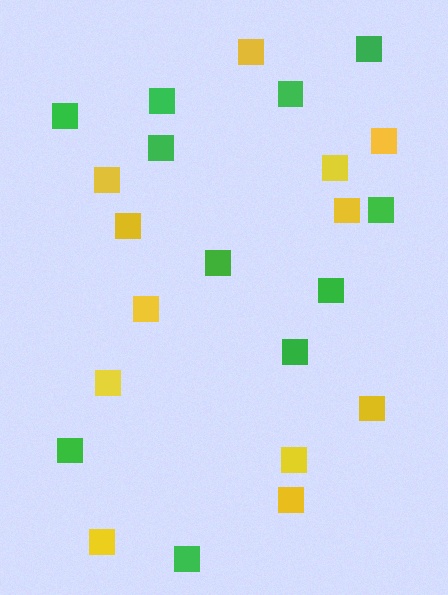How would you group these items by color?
There are 2 groups: one group of green squares (11) and one group of yellow squares (12).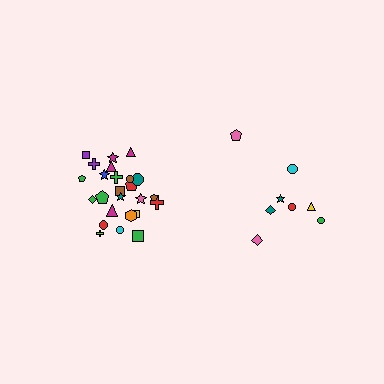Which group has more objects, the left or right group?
The left group.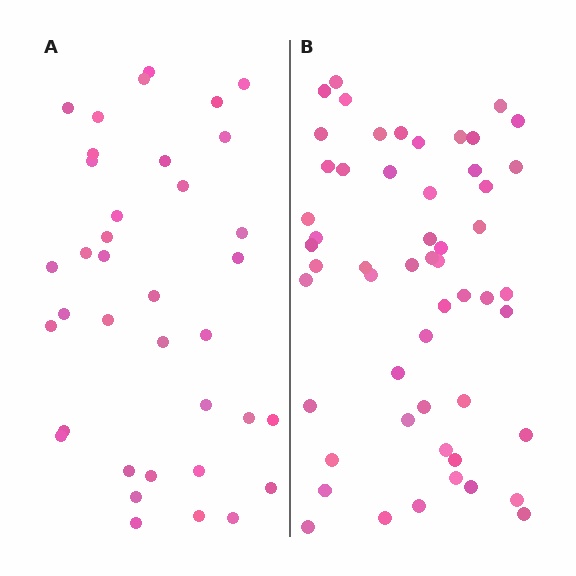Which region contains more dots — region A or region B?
Region B (the right region) has more dots.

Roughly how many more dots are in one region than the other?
Region B has approximately 15 more dots than region A.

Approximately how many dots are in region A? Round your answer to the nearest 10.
About 40 dots. (The exact count is 37, which rounds to 40.)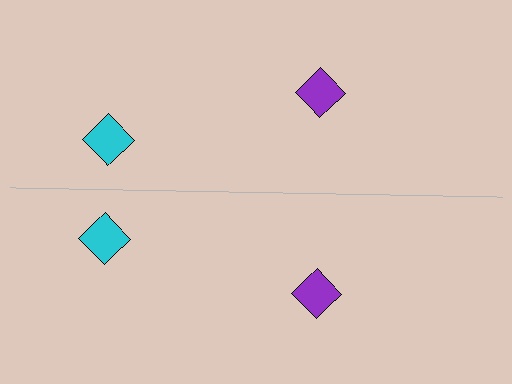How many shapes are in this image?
There are 4 shapes in this image.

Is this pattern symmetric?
Yes, this pattern has bilateral (reflection) symmetry.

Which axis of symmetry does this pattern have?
The pattern has a horizontal axis of symmetry running through the center of the image.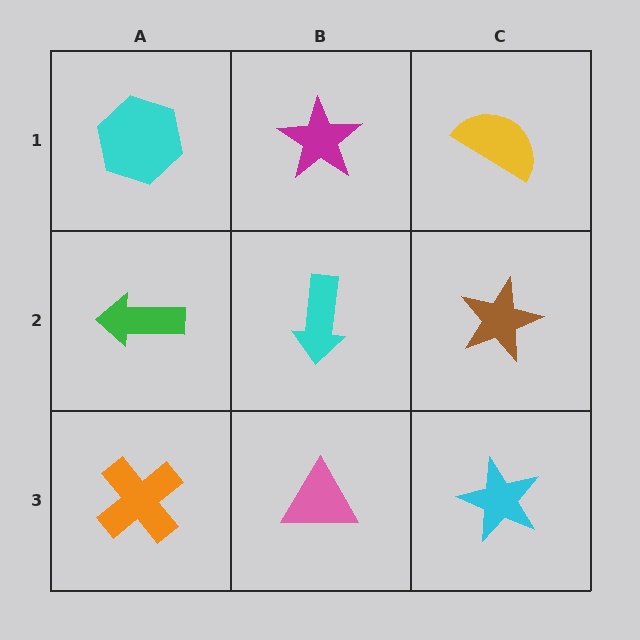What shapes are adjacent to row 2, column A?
A cyan hexagon (row 1, column A), an orange cross (row 3, column A), a cyan arrow (row 2, column B).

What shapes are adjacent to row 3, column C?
A brown star (row 2, column C), a pink triangle (row 3, column B).